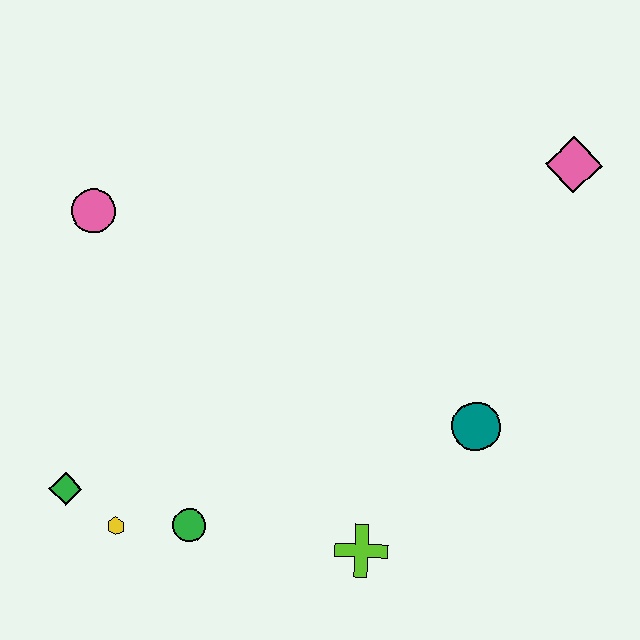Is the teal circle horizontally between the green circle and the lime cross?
No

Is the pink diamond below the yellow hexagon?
No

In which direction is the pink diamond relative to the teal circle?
The pink diamond is above the teal circle.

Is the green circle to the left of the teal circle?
Yes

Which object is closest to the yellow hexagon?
The green diamond is closest to the yellow hexagon.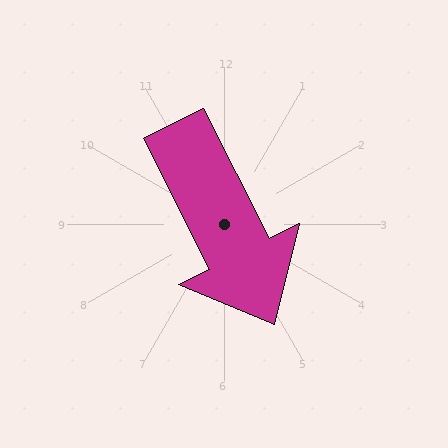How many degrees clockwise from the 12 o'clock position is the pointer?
Approximately 153 degrees.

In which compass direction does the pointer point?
Southeast.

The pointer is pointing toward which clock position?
Roughly 5 o'clock.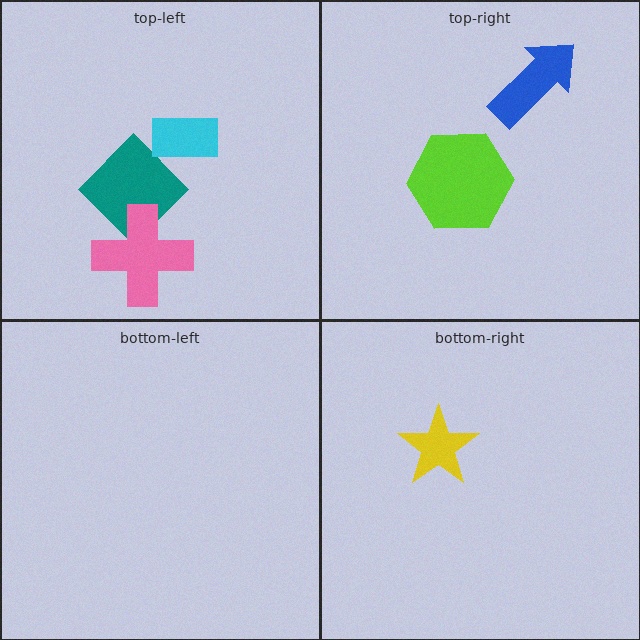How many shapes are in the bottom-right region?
1.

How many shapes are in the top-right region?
2.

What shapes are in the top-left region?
The teal diamond, the pink cross, the cyan rectangle.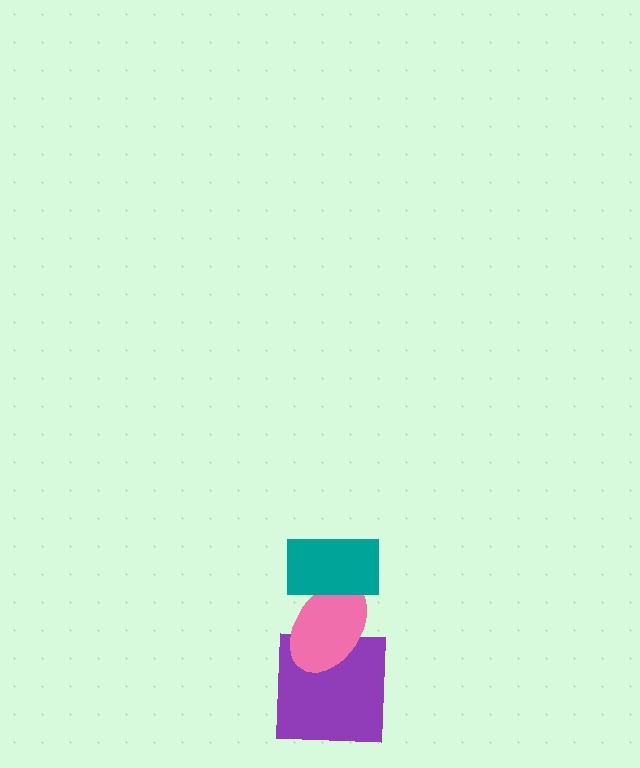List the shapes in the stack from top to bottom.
From top to bottom: the teal rectangle, the pink ellipse, the purple square.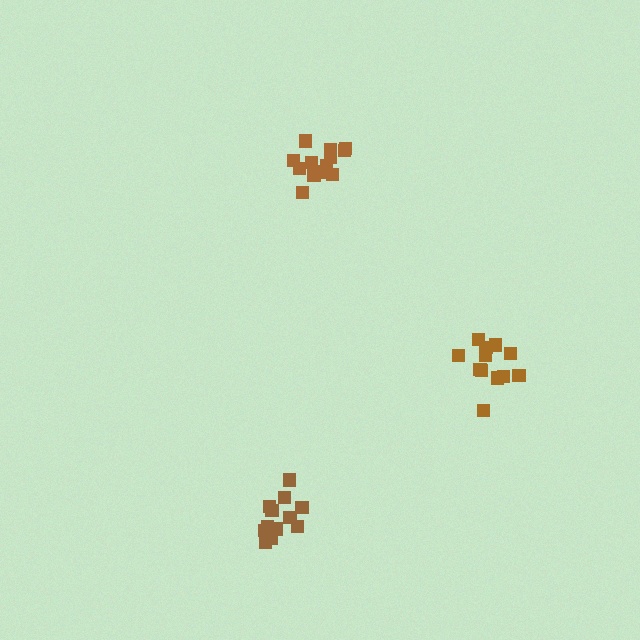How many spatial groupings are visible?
There are 3 spatial groupings.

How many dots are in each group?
Group 1: 13 dots, Group 2: 13 dots, Group 3: 12 dots (38 total).